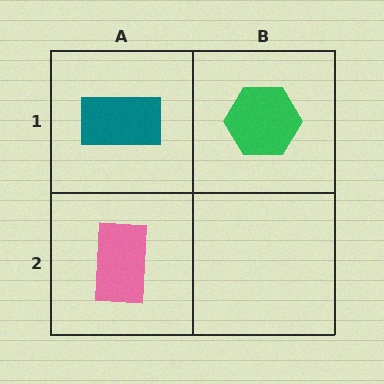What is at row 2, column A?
A pink rectangle.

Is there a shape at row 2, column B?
No, that cell is empty.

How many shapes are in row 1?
2 shapes.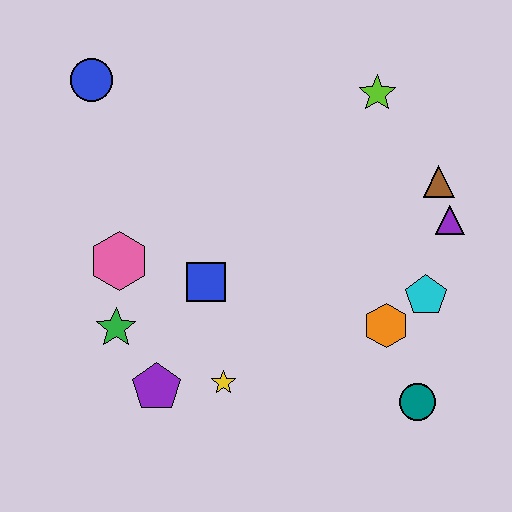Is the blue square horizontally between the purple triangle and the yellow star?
No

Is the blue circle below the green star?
No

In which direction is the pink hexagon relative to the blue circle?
The pink hexagon is below the blue circle.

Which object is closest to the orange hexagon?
The cyan pentagon is closest to the orange hexagon.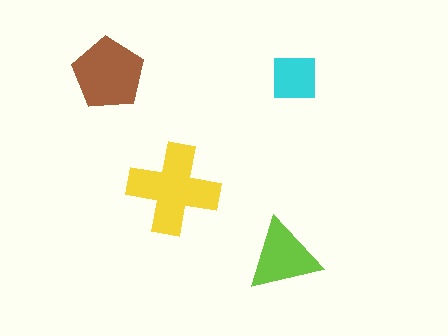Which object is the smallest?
The cyan square.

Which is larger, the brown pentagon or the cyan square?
The brown pentagon.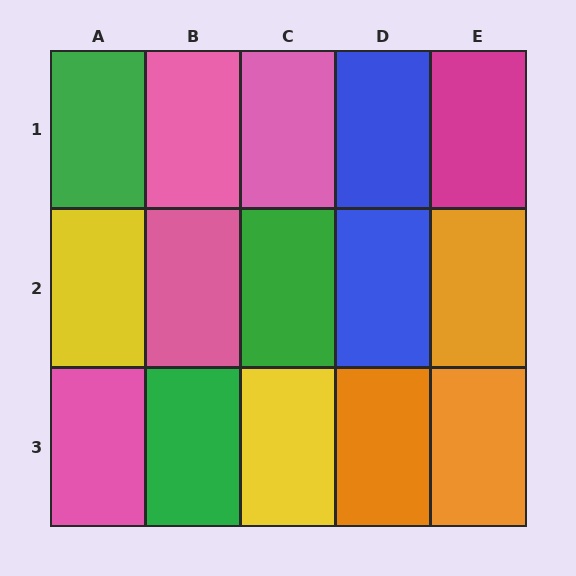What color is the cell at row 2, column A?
Yellow.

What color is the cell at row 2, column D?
Blue.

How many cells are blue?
2 cells are blue.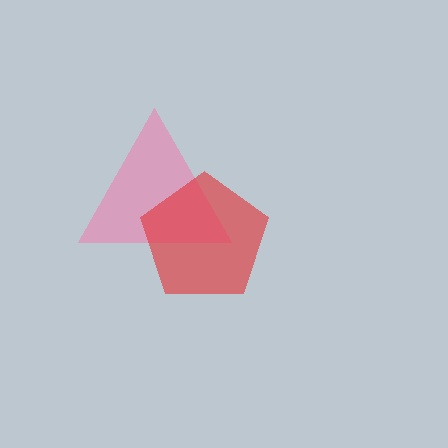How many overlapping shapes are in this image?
There are 2 overlapping shapes in the image.